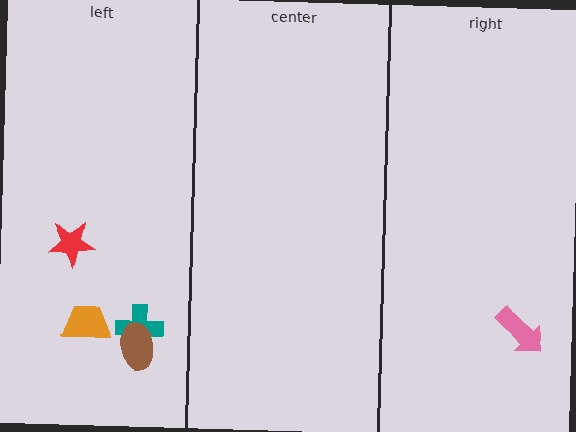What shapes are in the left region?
The teal cross, the red star, the brown ellipse, the orange trapezoid.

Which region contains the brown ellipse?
The left region.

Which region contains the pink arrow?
The right region.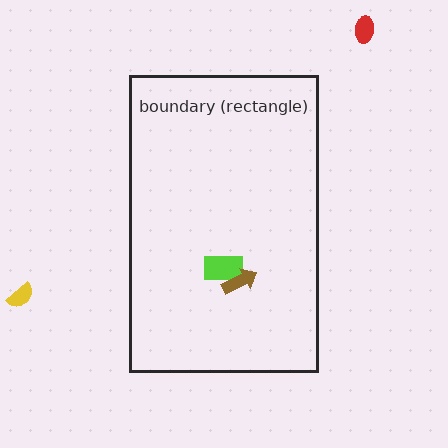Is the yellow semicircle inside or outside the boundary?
Outside.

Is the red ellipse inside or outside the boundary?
Outside.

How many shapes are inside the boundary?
2 inside, 2 outside.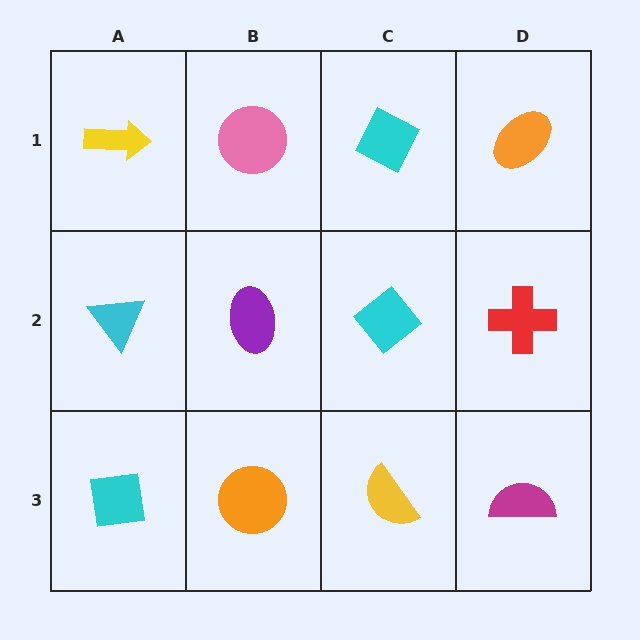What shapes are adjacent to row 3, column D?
A red cross (row 2, column D), a yellow semicircle (row 3, column C).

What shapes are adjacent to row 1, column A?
A cyan triangle (row 2, column A), a pink circle (row 1, column B).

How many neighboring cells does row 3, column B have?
3.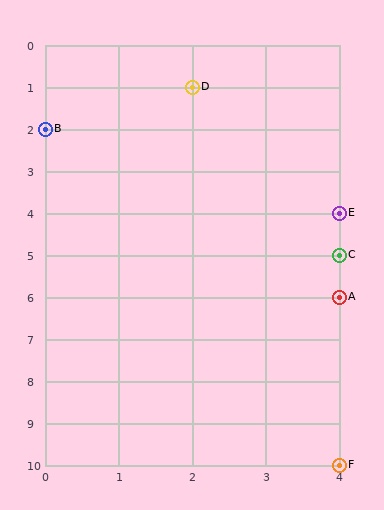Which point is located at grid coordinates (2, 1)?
Point D is at (2, 1).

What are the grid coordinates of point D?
Point D is at grid coordinates (2, 1).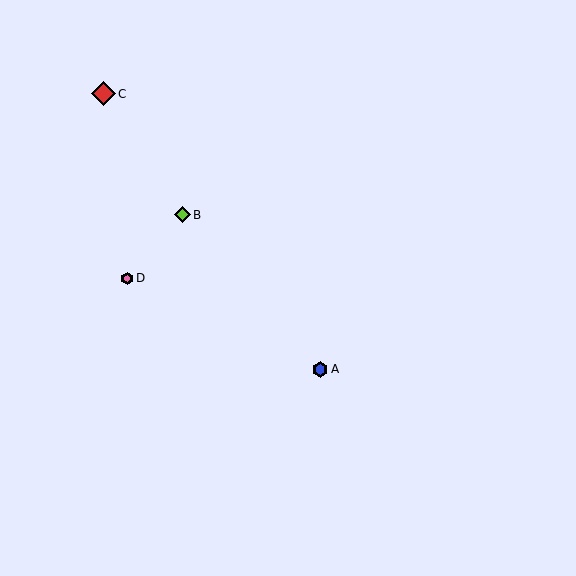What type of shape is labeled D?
Shape D is a pink hexagon.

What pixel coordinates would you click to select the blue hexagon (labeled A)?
Click at (320, 369) to select the blue hexagon A.